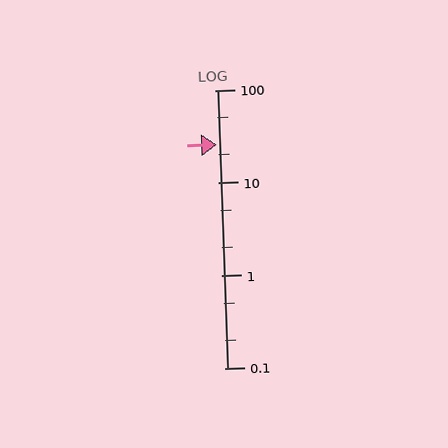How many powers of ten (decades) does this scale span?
The scale spans 3 decades, from 0.1 to 100.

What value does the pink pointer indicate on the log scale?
The pointer indicates approximately 26.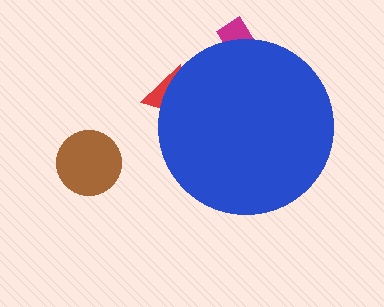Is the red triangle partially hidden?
Yes, the red triangle is partially hidden behind the blue circle.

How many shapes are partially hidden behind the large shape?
2 shapes are partially hidden.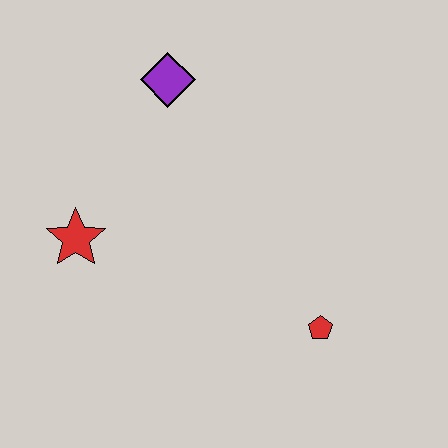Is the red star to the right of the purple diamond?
No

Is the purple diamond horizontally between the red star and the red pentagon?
Yes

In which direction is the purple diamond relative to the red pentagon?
The purple diamond is above the red pentagon.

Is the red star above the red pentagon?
Yes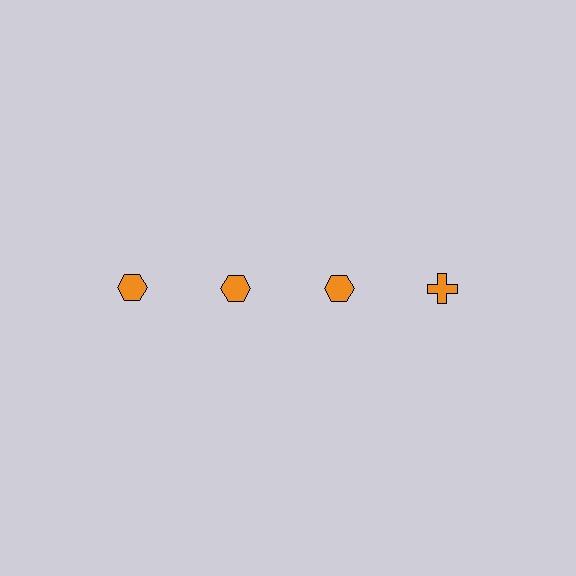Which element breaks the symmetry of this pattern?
The orange cross in the top row, second from right column breaks the symmetry. All other shapes are orange hexagons.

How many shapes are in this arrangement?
There are 4 shapes arranged in a grid pattern.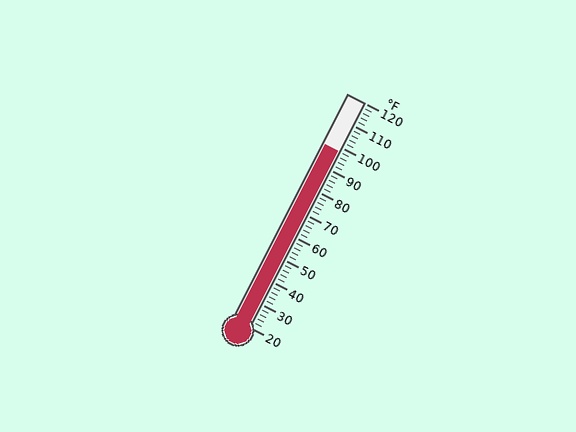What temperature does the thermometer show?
The thermometer shows approximately 98°F.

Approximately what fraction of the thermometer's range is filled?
The thermometer is filled to approximately 80% of its range.